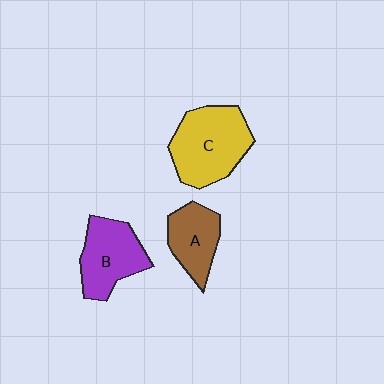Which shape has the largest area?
Shape C (yellow).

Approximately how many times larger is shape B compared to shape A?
Approximately 1.3 times.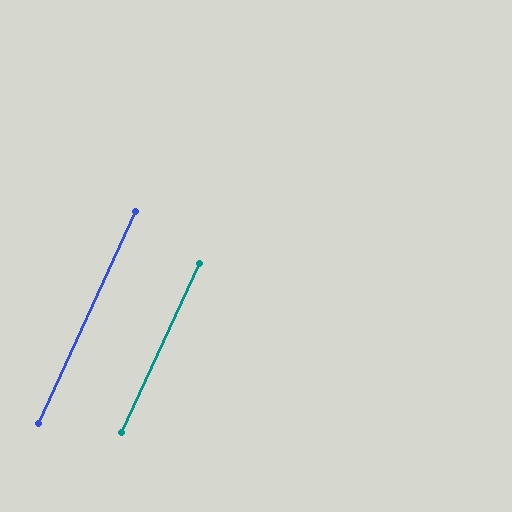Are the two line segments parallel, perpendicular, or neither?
Parallel — their directions differ by only 0.3°.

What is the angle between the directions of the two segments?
Approximately 0 degrees.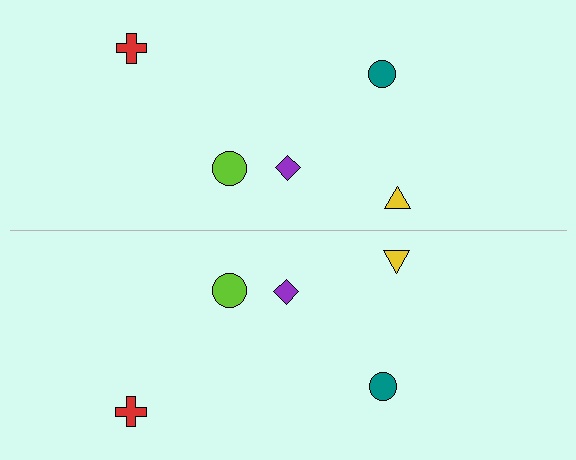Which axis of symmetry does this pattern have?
The pattern has a horizontal axis of symmetry running through the center of the image.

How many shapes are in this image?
There are 10 shapes in this image.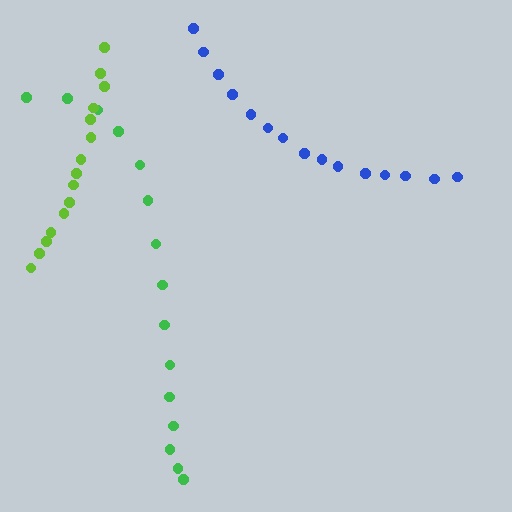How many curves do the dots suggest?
There are 3 distinct paths.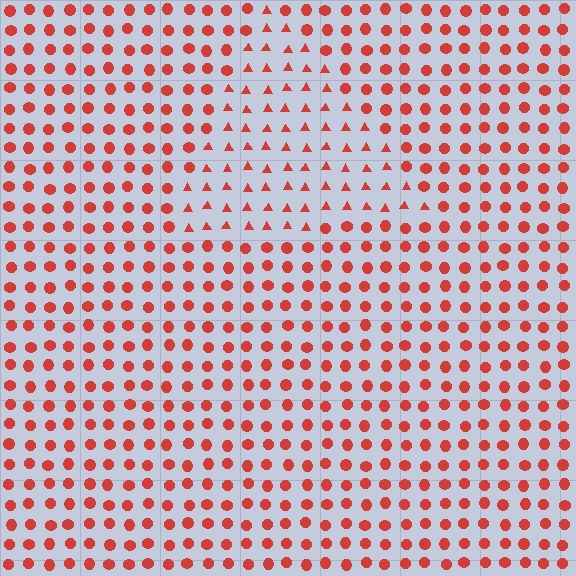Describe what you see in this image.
The image is filled with small red elements arranged in a uniform grid. A triangle-shaped region contains triangles, while the surrounding area contains circles. The boundary is defined purely by the change in element shape.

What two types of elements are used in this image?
The image uses triangles inside the triangle region and circles outside it.